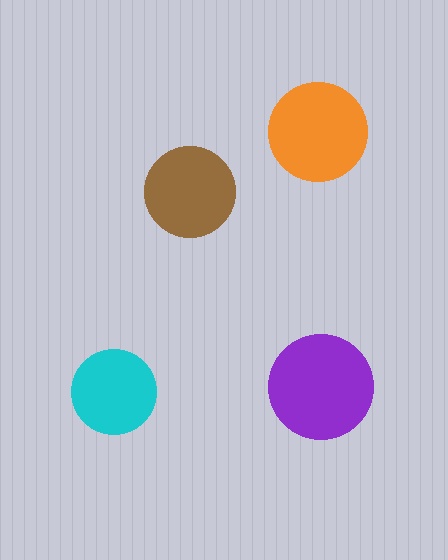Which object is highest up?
The orange circle is topmost.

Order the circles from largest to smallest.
the purple one, the orange one, the brown one, the cyan one.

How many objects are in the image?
There are 4 objects in the image.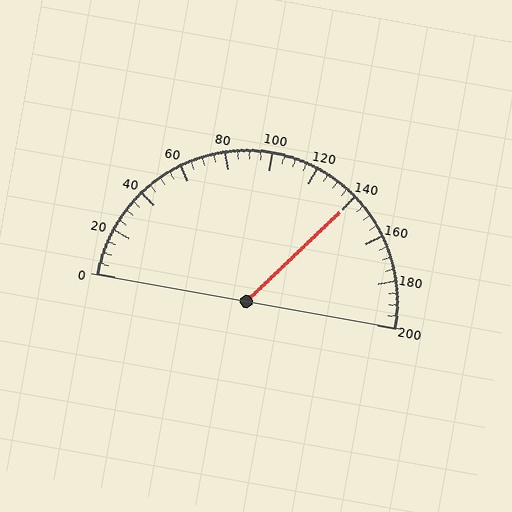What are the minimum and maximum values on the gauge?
The gauge ranges from 0 to 200.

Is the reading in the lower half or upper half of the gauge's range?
The reading is in the upper half of the range (0 to 200).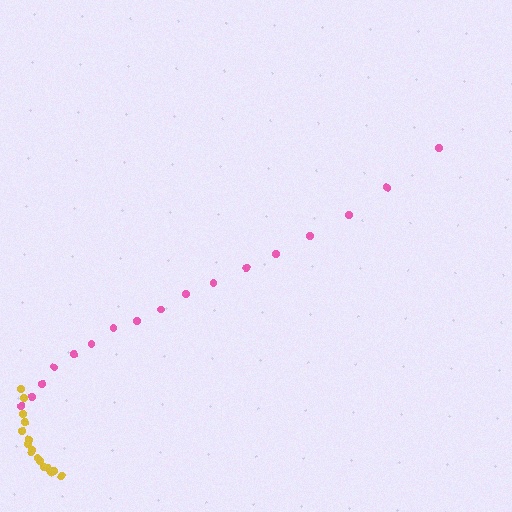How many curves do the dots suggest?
There are 2 distinct paths.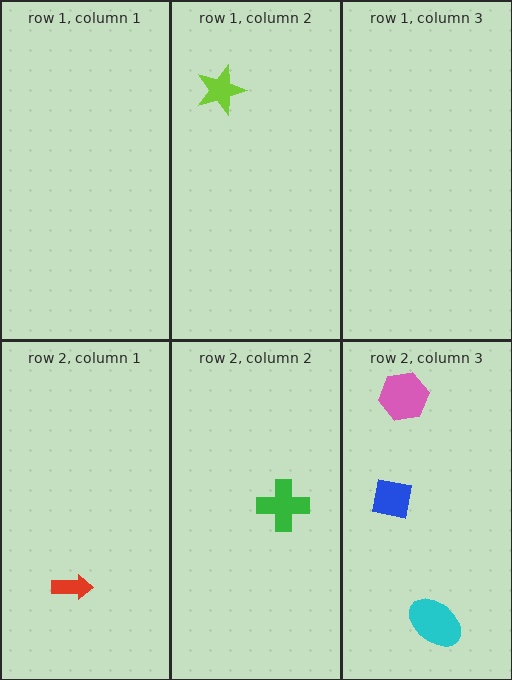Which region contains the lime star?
The row 1, column 2 region.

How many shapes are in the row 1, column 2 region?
1.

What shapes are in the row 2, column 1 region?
The red arrow.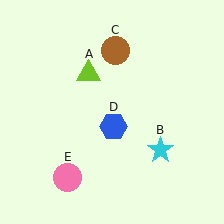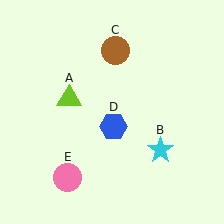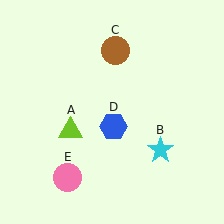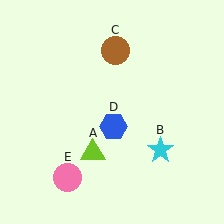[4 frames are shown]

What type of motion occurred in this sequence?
The lime triangle (object A) rotated counterclockwise around the center of the scene.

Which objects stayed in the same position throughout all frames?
Cyan star (object B) and brown circle (object C) and blue hexagon (object D) and pink circle (object E) remained stationary.